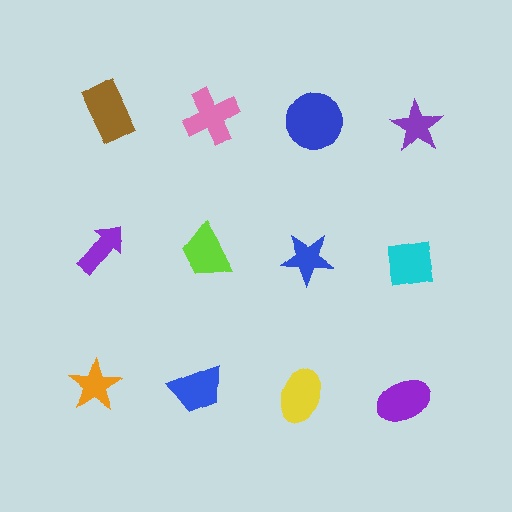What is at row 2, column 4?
A cyan square.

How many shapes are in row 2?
4 shapes.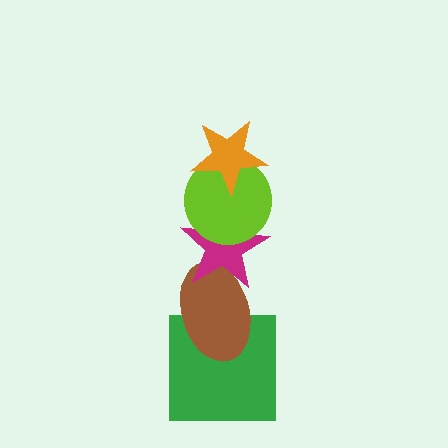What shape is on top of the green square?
The brown ellipse is on top of the green square.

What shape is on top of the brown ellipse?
The magenta star is on top of the brown ellipse.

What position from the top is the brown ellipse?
The brown ellipse is 4th from the top.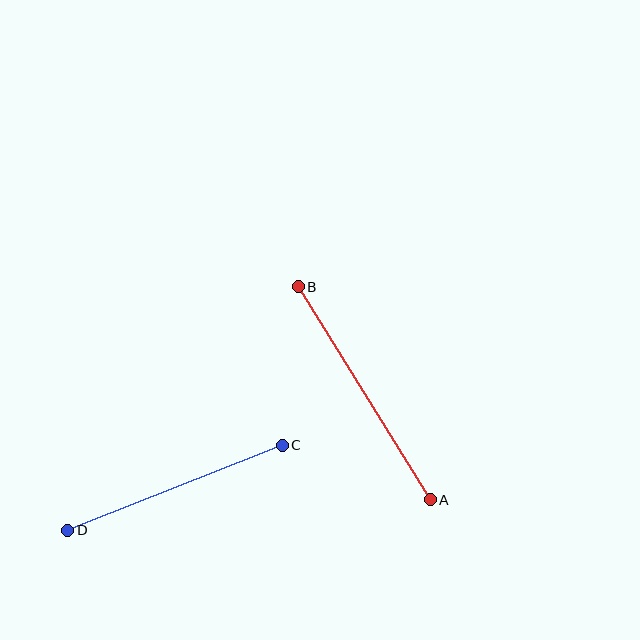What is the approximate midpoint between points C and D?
The midpoint is at approximately (175, 488) pixels.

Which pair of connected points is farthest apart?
Points A and B are farthest apart.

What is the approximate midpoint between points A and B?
The midpoint is at approximately (364, 393) pixels.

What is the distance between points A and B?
The distance is approximately 250 pixels.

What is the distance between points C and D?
The distance is approximately 231 pixels.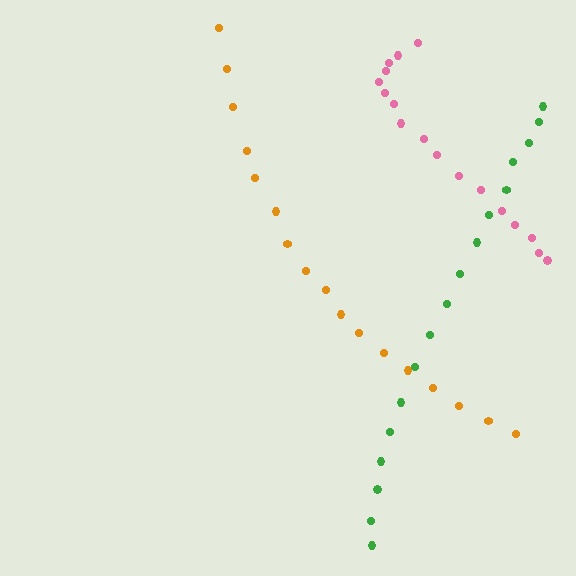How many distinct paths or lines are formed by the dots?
There are 3 distinct paths.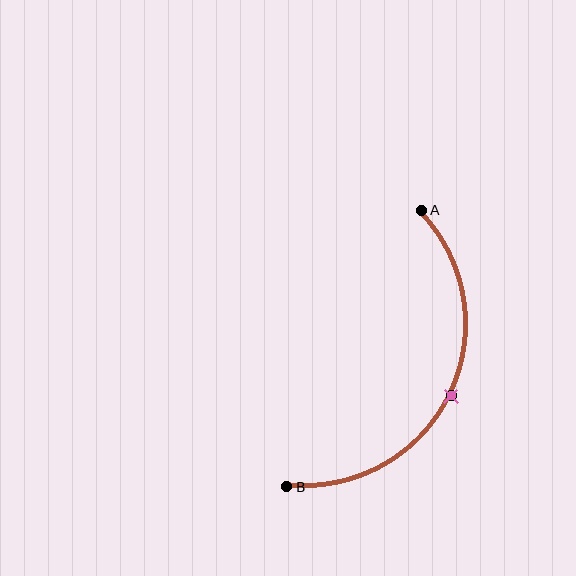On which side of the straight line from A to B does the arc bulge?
The arc bulges to the right of the straight line connecting A and B.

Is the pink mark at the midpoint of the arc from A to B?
Yes. The pink mark lies on the arc at equal arc-length from both A and B — it is the arc midpoint.